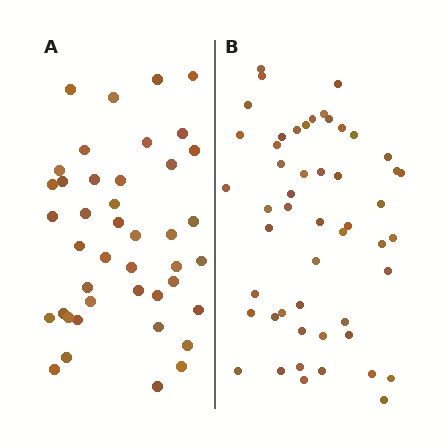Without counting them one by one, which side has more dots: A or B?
Region B (the right region) has more dots.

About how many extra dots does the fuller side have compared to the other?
Region B has roughly 8 or so more dots than region A.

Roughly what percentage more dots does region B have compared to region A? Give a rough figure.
About 20% more.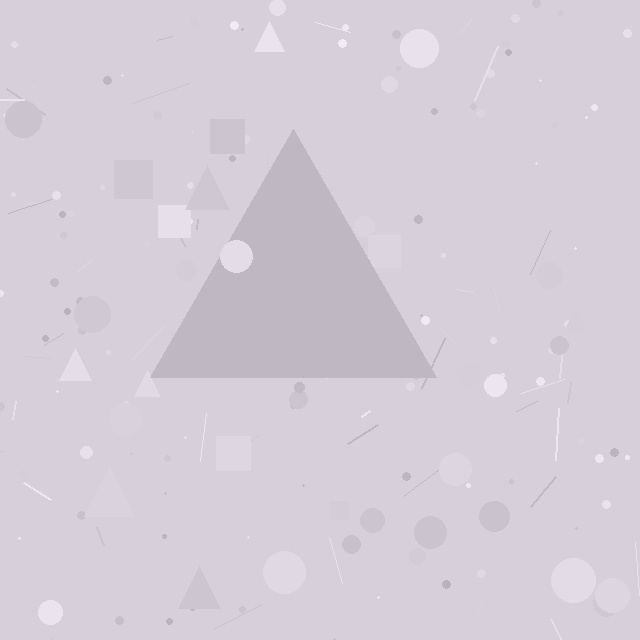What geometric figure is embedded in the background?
A triangle is embedded in the background.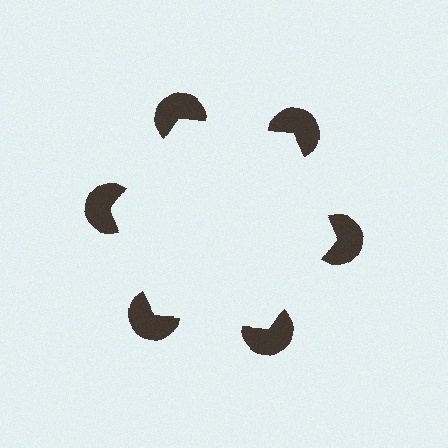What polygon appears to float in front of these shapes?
An illusory hexagon — its edges are inferred from the aligned wedge cuts in the pac-man discs, not physically drawn.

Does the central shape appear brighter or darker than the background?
It typically appears slightly brighter than the background, even though no actual brightness change is drawn.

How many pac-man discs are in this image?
There are 6 — one at each vertex of the illusory hexagon.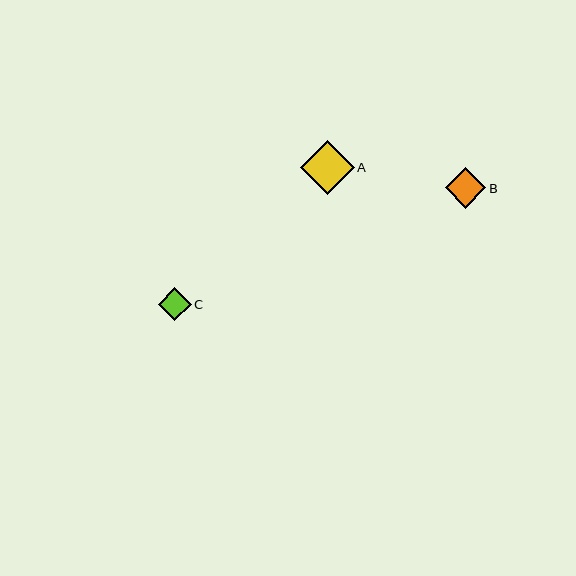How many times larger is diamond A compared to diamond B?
Diamond A is approximately 1.3 times the size of diamond B.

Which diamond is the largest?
Diamond A is the largest with a size of approximately 54 pixels.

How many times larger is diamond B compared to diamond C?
Diamond B is approximately 1.2 times the size of diamond C.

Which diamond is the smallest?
Diamond C is the smallest with a size of approximately 33 pixels.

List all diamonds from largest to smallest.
From largest to smallest: A, B, C.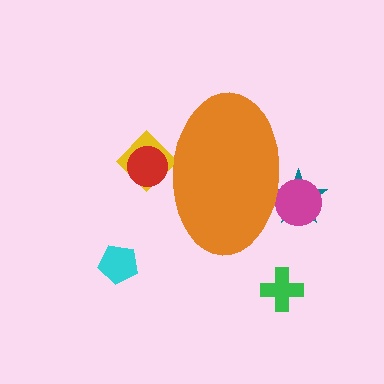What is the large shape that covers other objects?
An orange ellipse.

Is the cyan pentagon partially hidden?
No, the cyan pentagon is fully visible.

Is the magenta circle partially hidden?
Yes, the magenta circle is partially hidden behind the orange ellipse.